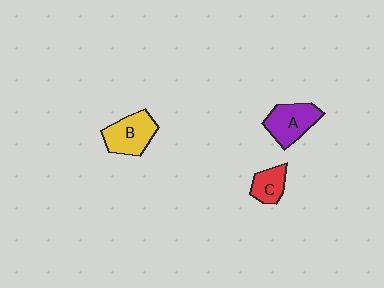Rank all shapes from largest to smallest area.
From largest to smallest: B (yellow), A (purple), C (red).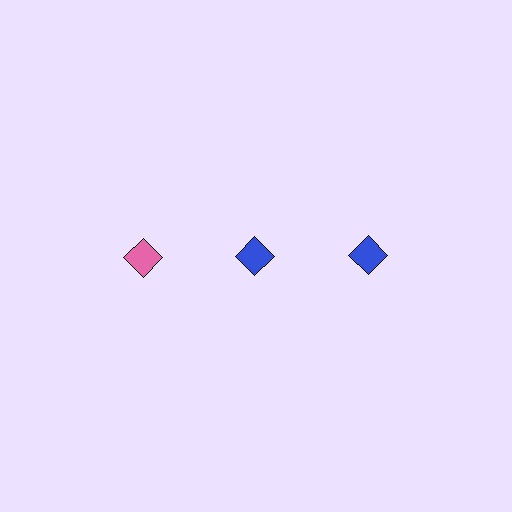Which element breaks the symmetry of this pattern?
The pink diamond in the top row, leftmost column breaks the symmetry. All other shapes are blue diamonds.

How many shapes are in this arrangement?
There are 3 shapes arranged in a grid pattern.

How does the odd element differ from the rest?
It has a different color: pink instead of blue.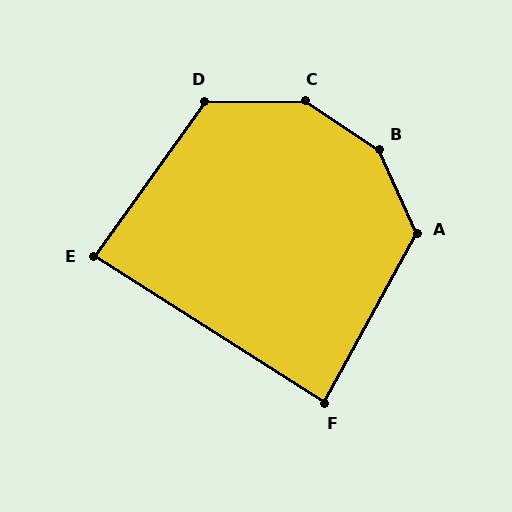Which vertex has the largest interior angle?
B, at approximately 148 degrees.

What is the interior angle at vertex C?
Approximately 146 degrees (obtuse).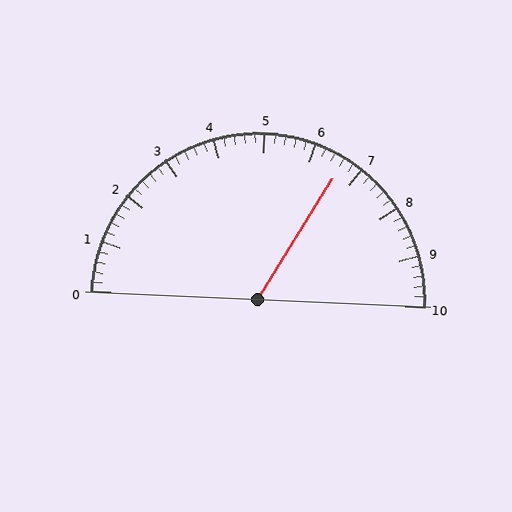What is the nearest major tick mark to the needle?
The nearest major tick mark is 7.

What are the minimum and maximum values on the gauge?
The gauge ranges from 0 to 10.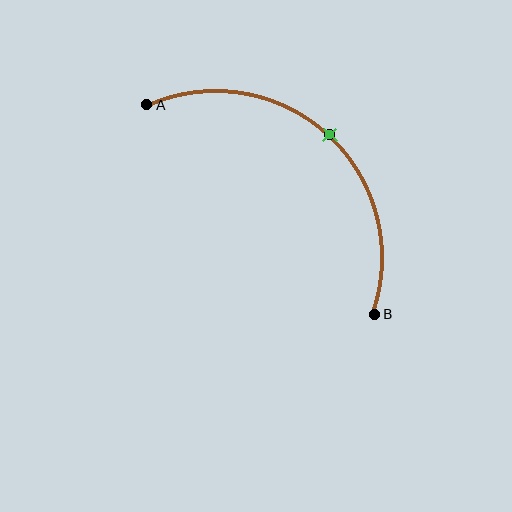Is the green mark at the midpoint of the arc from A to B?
Yes. The green mark lies on the arc at equal arc-length from both A and B — it is the arc midpoint.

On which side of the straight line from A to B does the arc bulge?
The arc bulges above and to the right of the straight line connecting A and B.